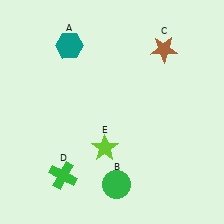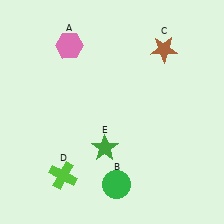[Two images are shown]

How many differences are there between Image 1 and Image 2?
There are 3 differences between the two images.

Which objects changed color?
A changed from teal to pink. D changed from green to lime. E changed from lime to green.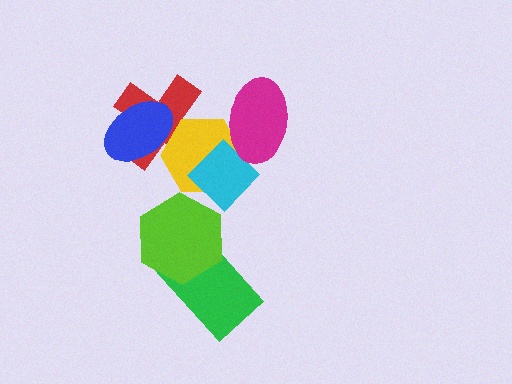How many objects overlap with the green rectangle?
1 object overlaps with the green rectangle.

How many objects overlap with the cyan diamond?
1 object overlaps with the cyan diamond.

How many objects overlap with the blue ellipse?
2 objects overlap with the blue ellipse.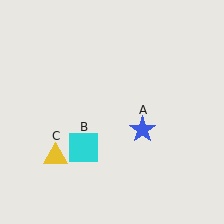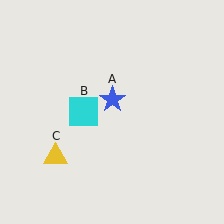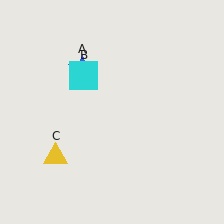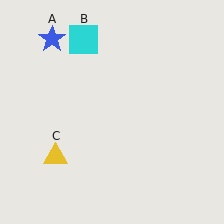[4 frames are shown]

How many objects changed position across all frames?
2 objects changed position: blue star (object A), cyan square (object B).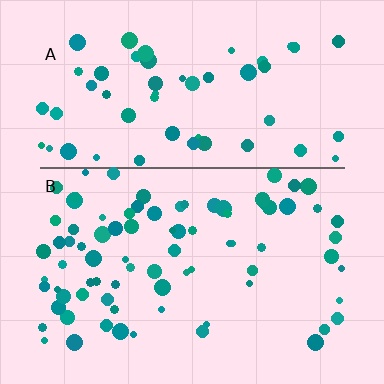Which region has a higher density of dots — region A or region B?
B (the bottom).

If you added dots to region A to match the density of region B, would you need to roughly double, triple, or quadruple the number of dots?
Approximately double.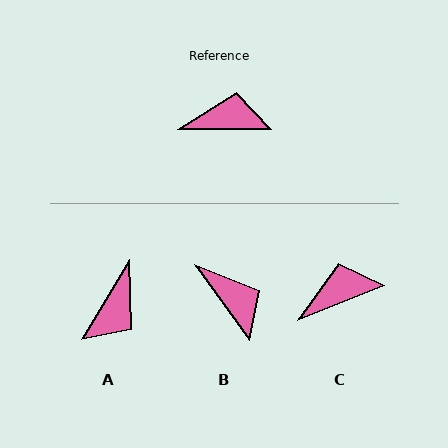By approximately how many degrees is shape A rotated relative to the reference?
Approximately 121 degrees clockwise.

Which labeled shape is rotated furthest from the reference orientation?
A, about 121 degrees away.